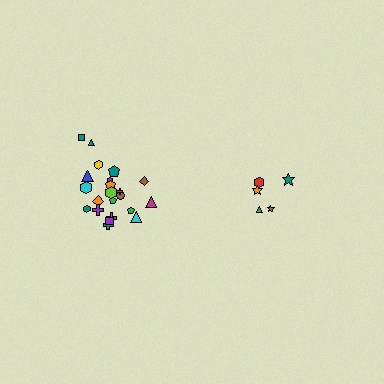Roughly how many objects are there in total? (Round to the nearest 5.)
Roughly 25 objects in total.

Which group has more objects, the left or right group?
The left group.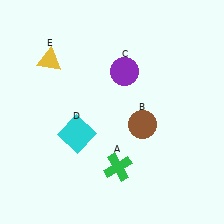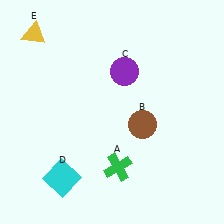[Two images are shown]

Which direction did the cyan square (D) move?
The cyan square (D) moved down.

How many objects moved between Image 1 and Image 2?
2 objects moved between the two images.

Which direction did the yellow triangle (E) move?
The yellow triangle (E) moved up.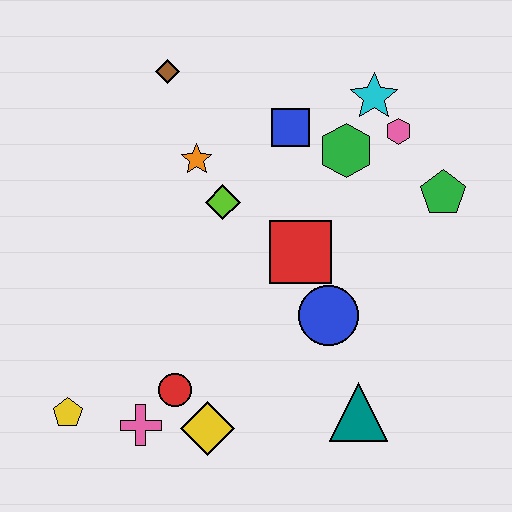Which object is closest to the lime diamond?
The orange star is closest to the lime diamond.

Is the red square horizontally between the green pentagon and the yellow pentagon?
Yes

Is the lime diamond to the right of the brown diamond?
Yes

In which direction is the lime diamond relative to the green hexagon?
The lime diamond is to the left of the green hexagon.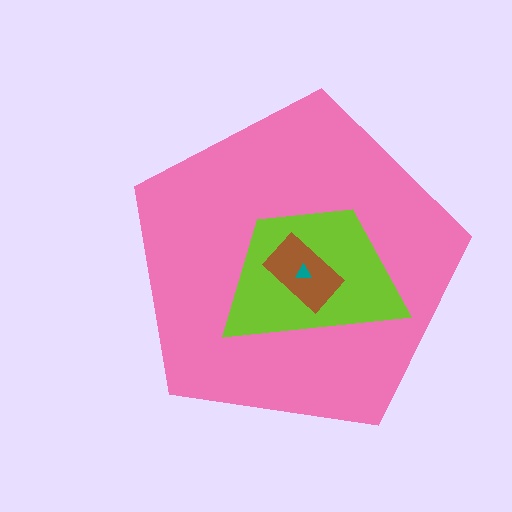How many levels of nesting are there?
4.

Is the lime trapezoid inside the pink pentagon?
Yes.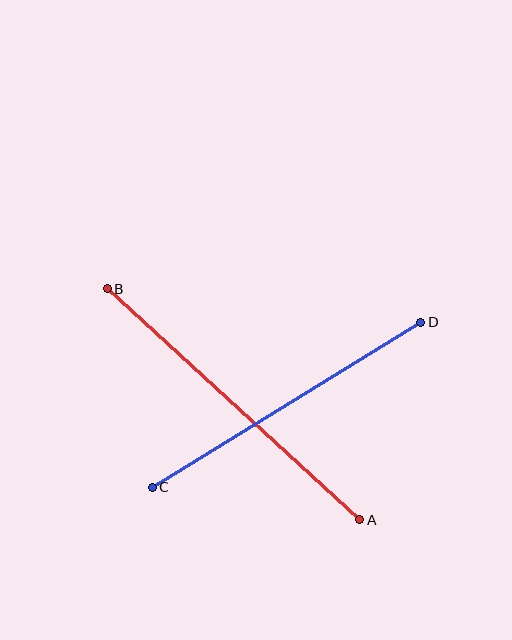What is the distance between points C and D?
The distance is approximately 315 pixels.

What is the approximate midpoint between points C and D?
The midpoint is at approximately (286, 405) pixels.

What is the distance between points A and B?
The distance is approximately 342 pixels.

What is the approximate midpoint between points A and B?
The midpoint is at approximately (233, 404) pixels.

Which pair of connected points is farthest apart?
Points A and B are farthest apart.